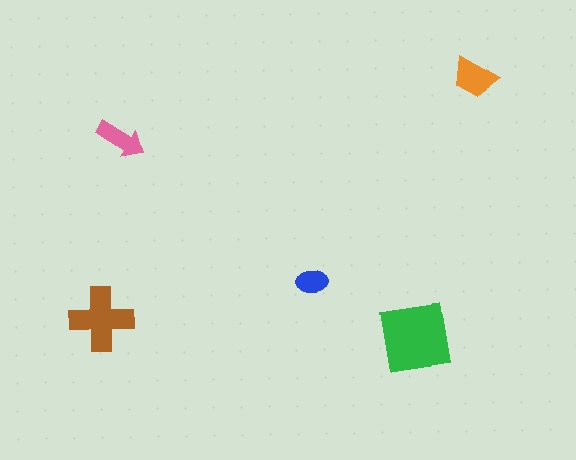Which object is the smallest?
The blue ellipse.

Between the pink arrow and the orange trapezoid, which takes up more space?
The orange trapezoid.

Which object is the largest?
The green square.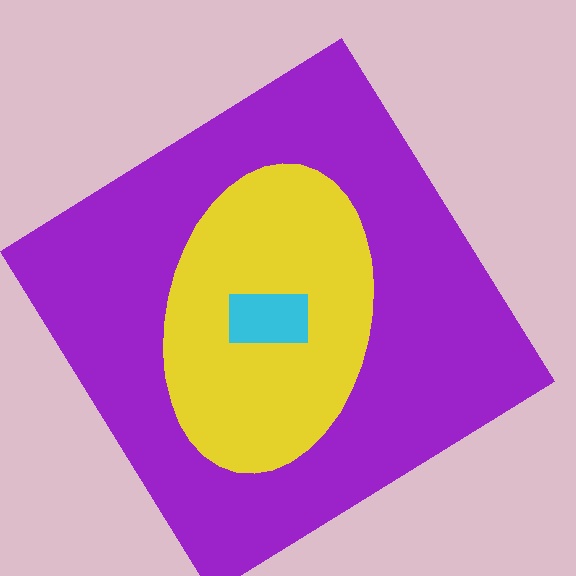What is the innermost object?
The cyan rectangle.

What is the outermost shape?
The purple diamond.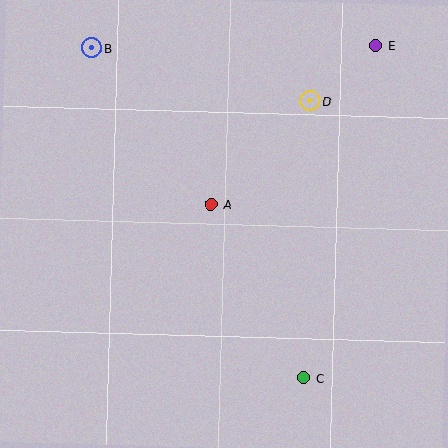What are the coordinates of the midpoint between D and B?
The midpoint between D and B is at (201, 74).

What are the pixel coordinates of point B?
Point B is at (92, 48).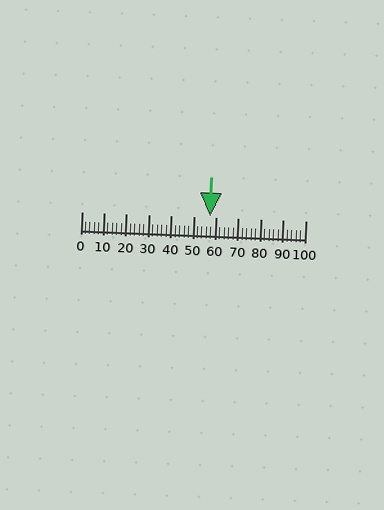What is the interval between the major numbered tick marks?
The major tick marks are spaced 10 units apart.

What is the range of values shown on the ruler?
The ruler shows values from 0 to 100.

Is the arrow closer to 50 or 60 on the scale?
The arrow is closer to 60.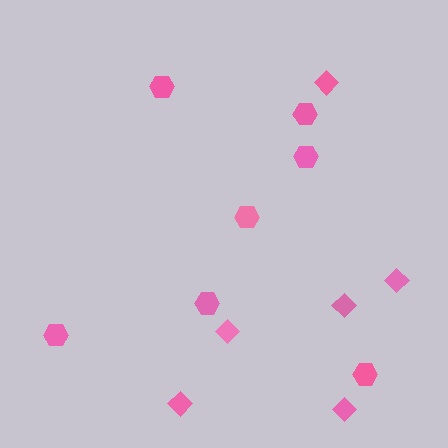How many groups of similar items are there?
There are 2 groups: one group of hexagons (7) and one group of diamonds (6).